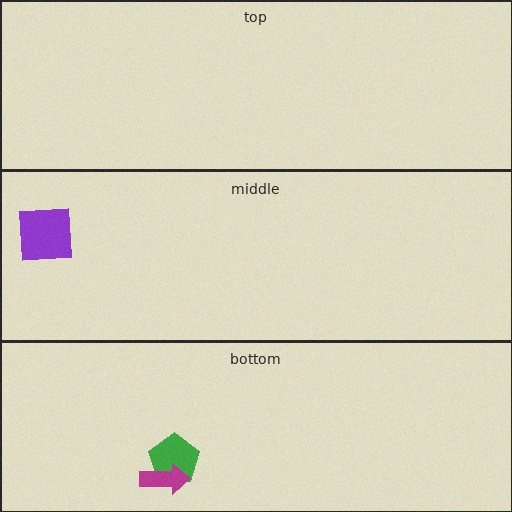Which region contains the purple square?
The middle region.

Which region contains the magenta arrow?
The bottom region.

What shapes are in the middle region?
The purple square.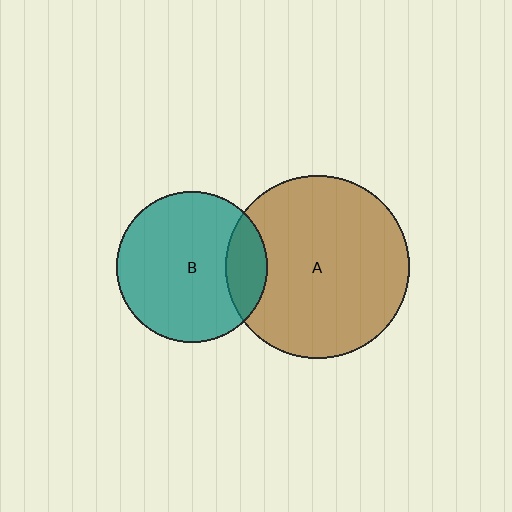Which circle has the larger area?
Circle A (brown).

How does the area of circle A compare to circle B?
Approximately 1.5 times.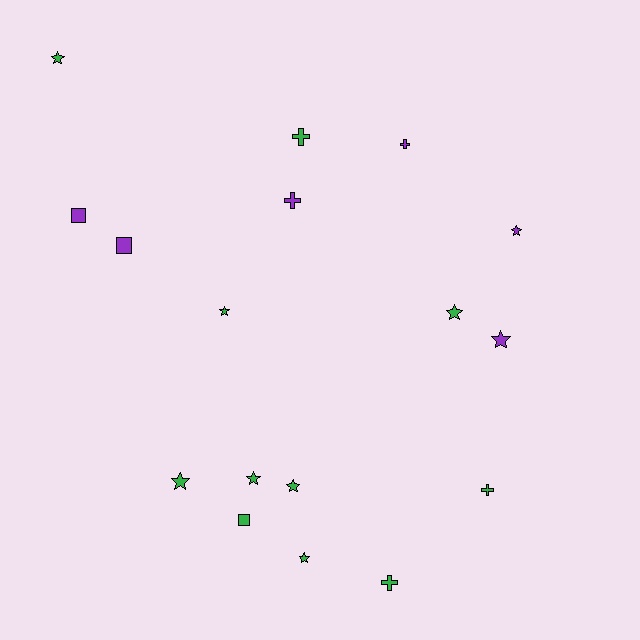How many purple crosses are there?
There are 2 purple crosses.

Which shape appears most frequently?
Star, with 9 objects.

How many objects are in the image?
There are 17 objects.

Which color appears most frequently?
Green, with 11 objects.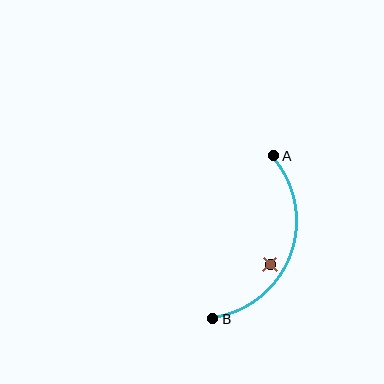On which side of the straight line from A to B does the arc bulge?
The arc bulges to the right of the straight line connecting A and B.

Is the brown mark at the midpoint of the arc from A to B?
No — the brown mark does not lie on the arc at all. It sits slightly inside the curve.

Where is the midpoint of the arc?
The arc midpoint is the point on the curve farthest from the straight line joining A and B. It sits to the right of that line.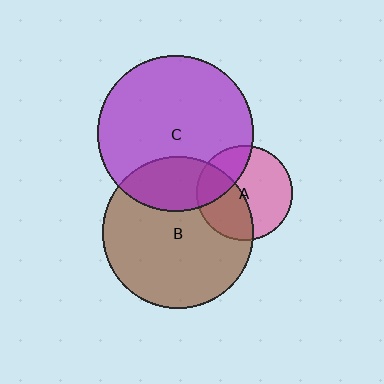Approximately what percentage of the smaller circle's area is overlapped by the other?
Approximately 40%.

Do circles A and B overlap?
Yes.